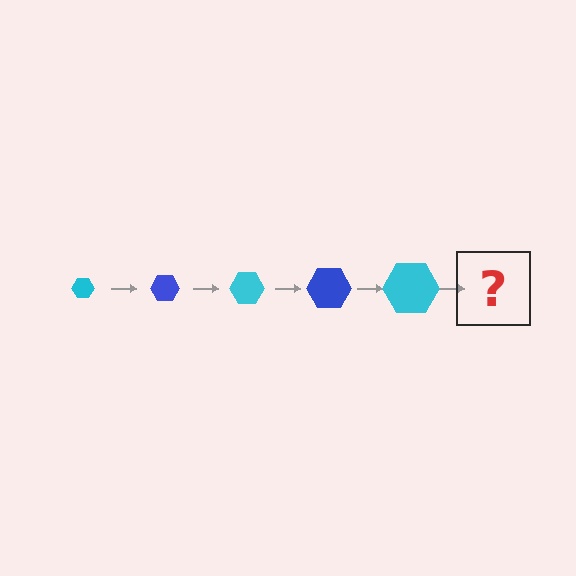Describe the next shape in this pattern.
It should be a blue hexagon, larger than the previous one.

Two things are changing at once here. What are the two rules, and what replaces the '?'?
The two rules are that the hexagon grows larger each step and the color cycles through cyan and blue. The '?' should be a blue hexagon, larger than the previous one.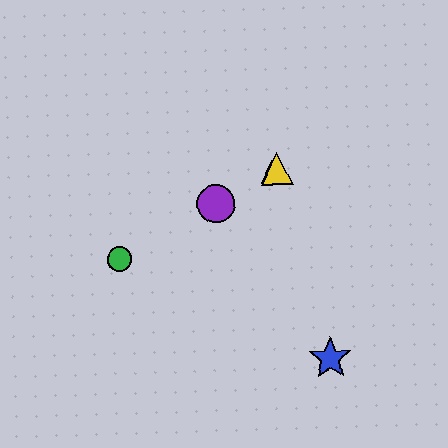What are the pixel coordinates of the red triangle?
The red triangle is at (272, 172).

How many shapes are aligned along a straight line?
4 shapes (the red triangle, the green circle, the yellow triangle, the purple circle) are aligned along a straight line.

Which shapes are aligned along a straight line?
The red triangle, the green circle, the yellow triangle, the purple circle are aligned along a straight line.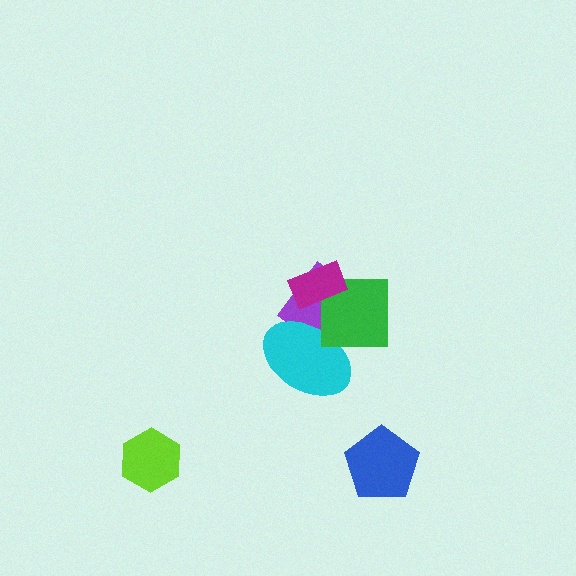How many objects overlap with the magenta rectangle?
2 objects overlap with the magenta rectangle.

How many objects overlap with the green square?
3 objects overlap with the green square.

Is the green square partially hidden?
Yes, it is partially covered by another shape.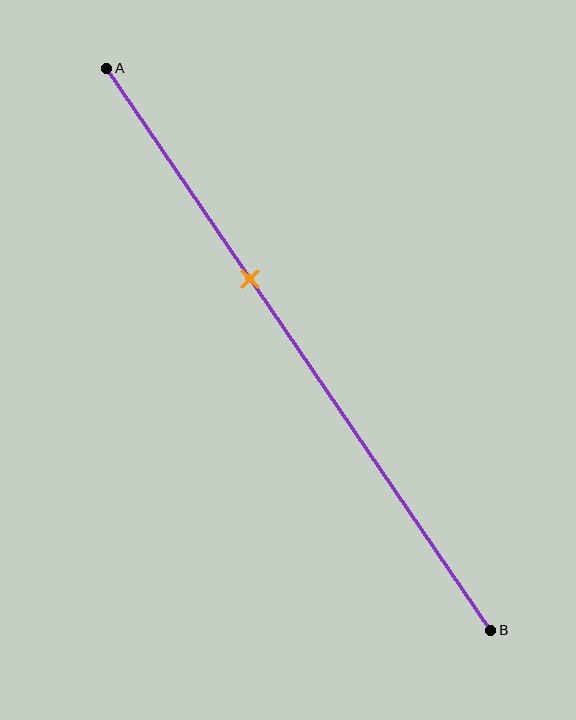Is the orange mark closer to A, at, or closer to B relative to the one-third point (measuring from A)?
The orange mark is closer to point B than the one-third point of segment AB.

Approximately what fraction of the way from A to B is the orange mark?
The orange mark is approximately 35% of the way from A to B.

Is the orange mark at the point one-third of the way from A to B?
No, the mark is at about 35% from A, not at the 33% one-third point.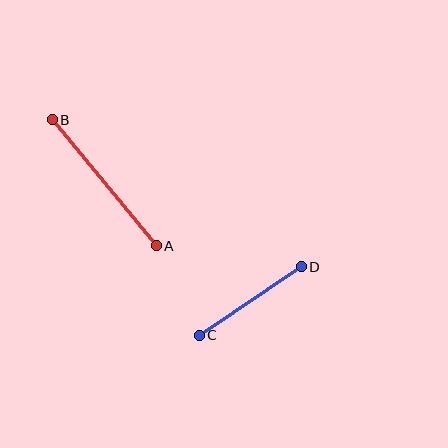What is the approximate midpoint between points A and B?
The midpoint is at approximately (104, 183) pixels.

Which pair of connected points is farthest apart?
Points A and B are farthest apart.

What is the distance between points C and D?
The distance is approximately 123 pixels.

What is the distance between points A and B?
The distance is approximately 163 pixels.